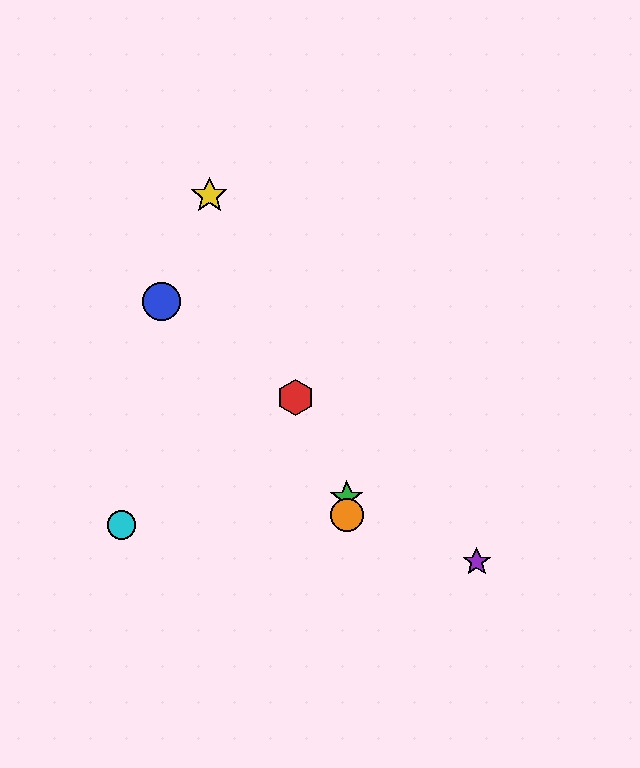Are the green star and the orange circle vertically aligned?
Yes, both are at x≈347.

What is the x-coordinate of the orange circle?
The orange circle is at x≈347.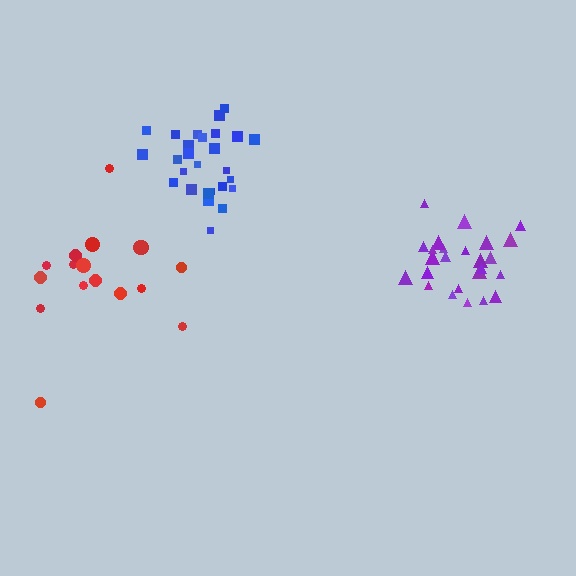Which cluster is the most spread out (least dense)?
Red.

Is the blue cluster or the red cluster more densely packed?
Blue.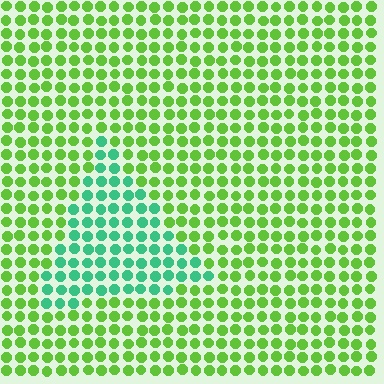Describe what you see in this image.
The image is filled with small lime elements in a uniform arrangement. A triangle-shaped region is visible where the elements are tinted to a slightly different hue, forming a subtle color boundary.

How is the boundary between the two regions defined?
The boundary is defined purely by a slight shift in hue (about 50 degrees). Spacing, size, and orientation are identical on both sides.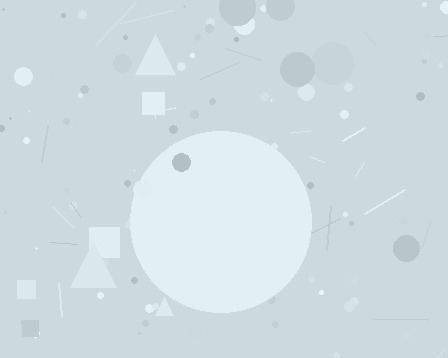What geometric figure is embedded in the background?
A circle is embedded in the background.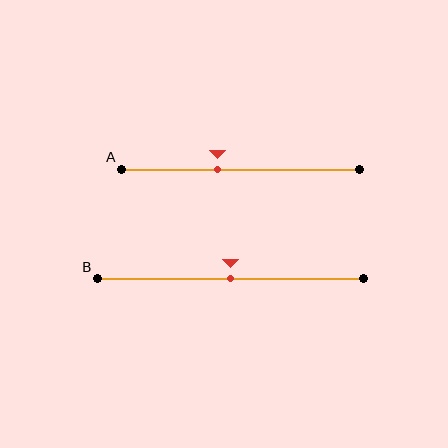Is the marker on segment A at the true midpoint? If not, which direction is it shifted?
No, the marker on segment A is shifted to the left by about 10% of the segment length.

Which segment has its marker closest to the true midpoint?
Segment B has its marker closest to the true midpoint.